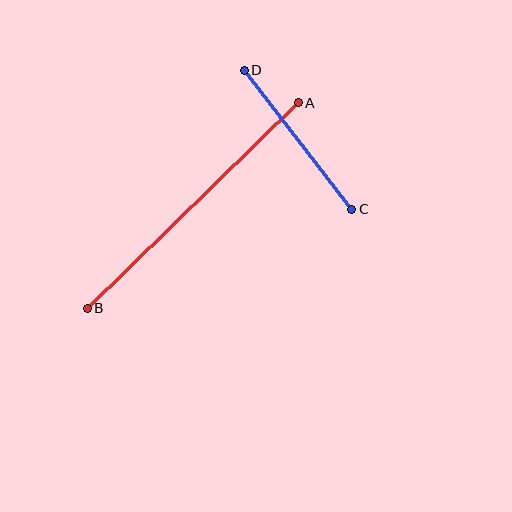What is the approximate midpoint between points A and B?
The midpoint is at approximately (193, 205) pixels.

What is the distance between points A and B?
The distance is approximately 294 pixels.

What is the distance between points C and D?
The distance is approximately 176 pixels.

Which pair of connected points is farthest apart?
Points A and B are farthest apart.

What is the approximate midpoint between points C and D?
The midpoint is at approximately (298, 140) pixels.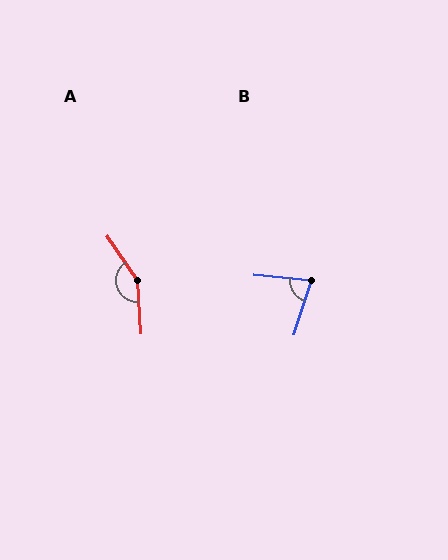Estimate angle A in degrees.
Approximately 150 degrees.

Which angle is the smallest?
B, at approximately 77 degrees.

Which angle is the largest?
A, at approximately 150 degrees.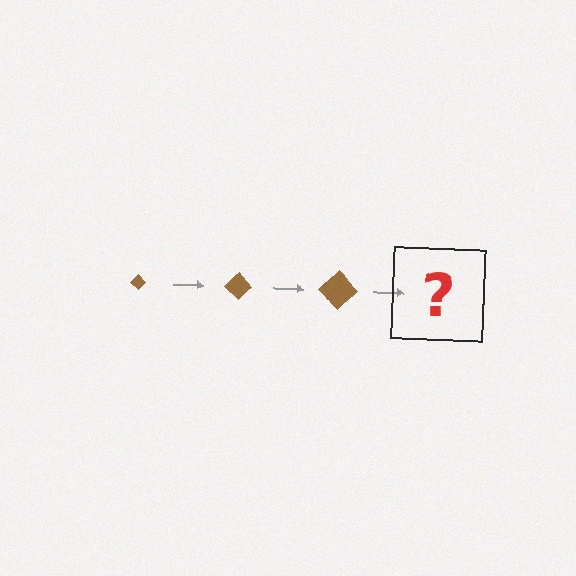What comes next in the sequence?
The next element should be a brown diamond, larger than the previous one.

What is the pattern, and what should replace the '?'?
The pattern is that the diamond gets progressively larger each step. The '?' should be a brown diamond, larger than the previous one.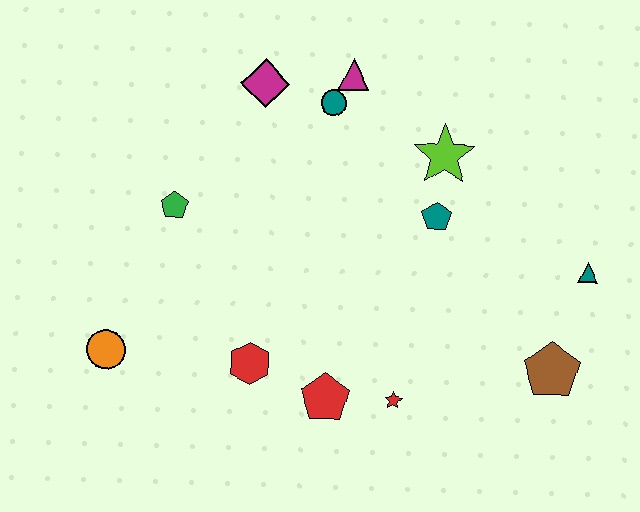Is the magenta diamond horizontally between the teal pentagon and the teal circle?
No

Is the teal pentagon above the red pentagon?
Yes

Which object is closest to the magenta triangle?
The teal circle is closest to the magenta triangle.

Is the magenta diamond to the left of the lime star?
Yes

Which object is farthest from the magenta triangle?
The orange circle is farthest from the magenta triangle.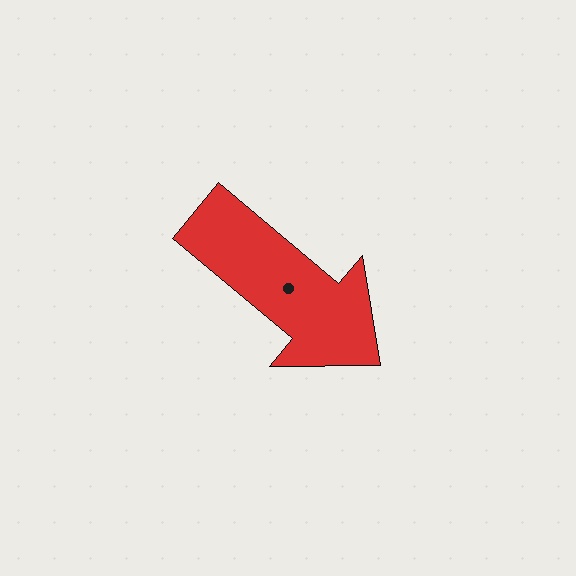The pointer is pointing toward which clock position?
Roughly 4 o'clock.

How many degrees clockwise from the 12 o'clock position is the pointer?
Approximately 130 degrees.